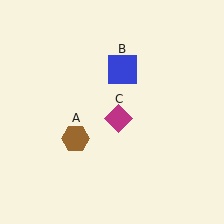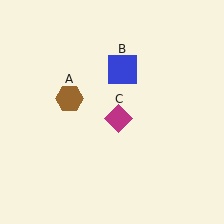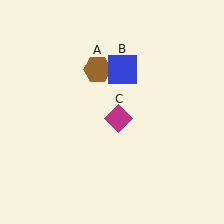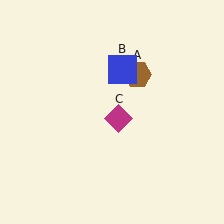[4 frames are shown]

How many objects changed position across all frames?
1 object changed position: brown hexagon (object A).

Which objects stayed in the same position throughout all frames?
Blue square (object B) and magenta diamond (object C) remained stationary.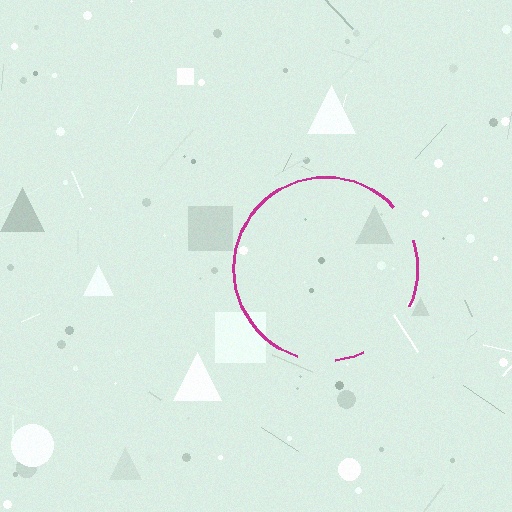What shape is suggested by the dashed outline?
The dashed outline suggests a circle.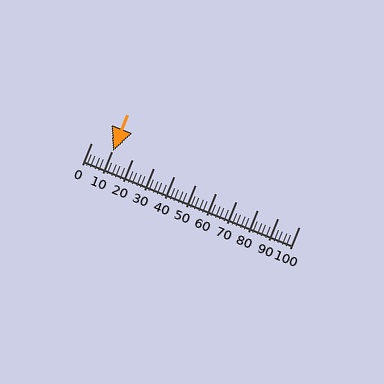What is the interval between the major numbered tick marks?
The major tick marks are spaced 10 units apart.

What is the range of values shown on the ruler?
The ruler shows values from 0 to 100.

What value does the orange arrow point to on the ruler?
The orange arrow points to approximately 10.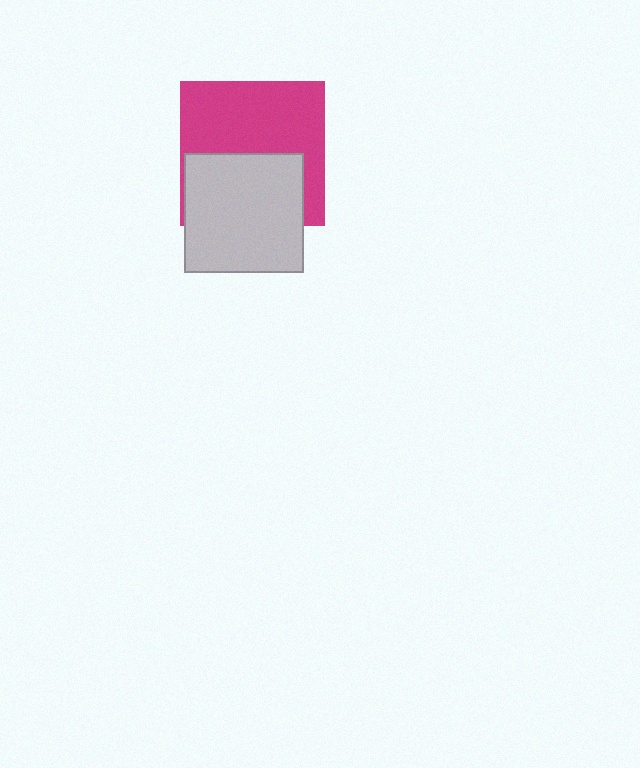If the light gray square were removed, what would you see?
You would see the complete magenta square.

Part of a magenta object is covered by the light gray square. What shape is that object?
It is a square.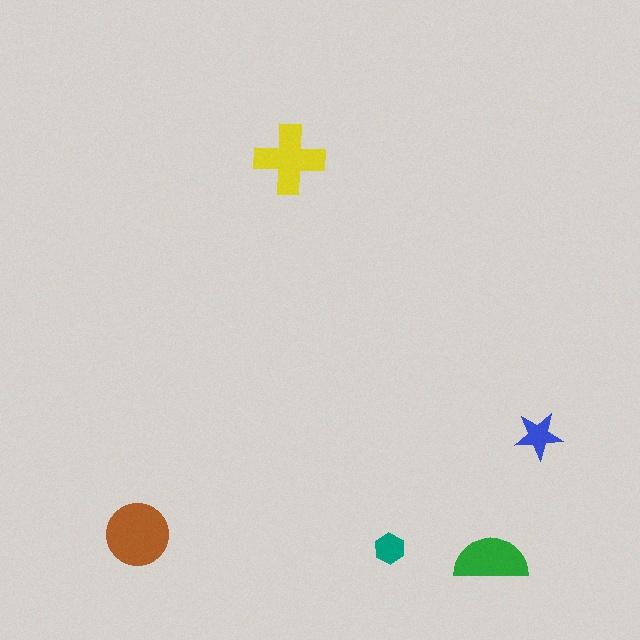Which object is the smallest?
The teal hexagon.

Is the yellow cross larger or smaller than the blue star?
Larger.